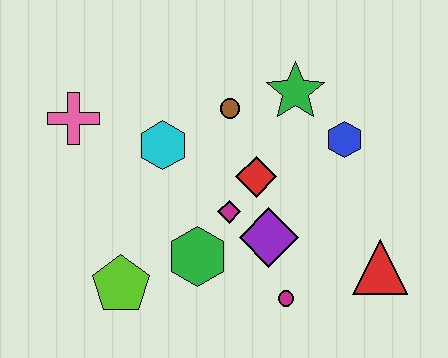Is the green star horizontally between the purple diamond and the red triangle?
Yes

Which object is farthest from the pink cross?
The red triangle is farthest from the pink cross.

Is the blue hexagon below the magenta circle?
No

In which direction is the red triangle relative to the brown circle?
The red triangle is below the brown circle.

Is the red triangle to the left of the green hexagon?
No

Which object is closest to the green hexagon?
The magenta diamond is closest to the green hexagon.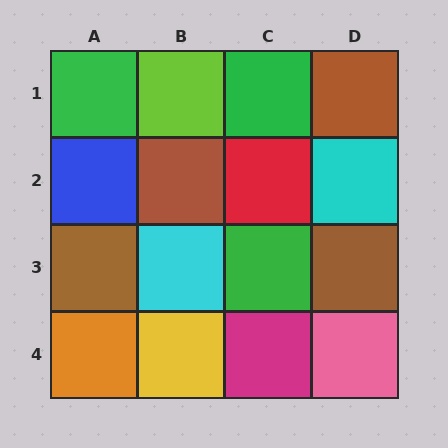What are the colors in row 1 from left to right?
Green, lime, green, brown.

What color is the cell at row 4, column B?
Yellow.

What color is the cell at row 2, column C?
Red.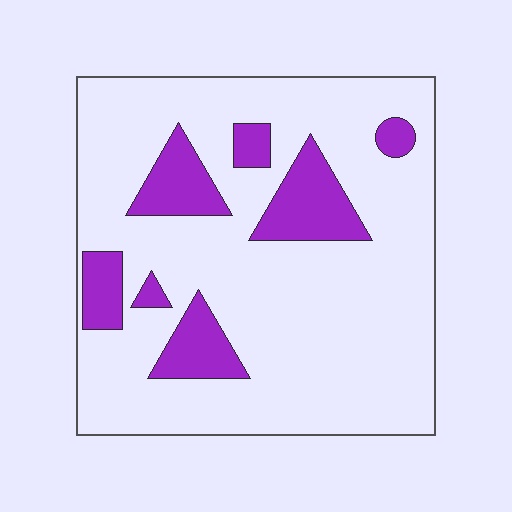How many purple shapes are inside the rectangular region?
7.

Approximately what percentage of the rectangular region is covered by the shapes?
Approximately 20%.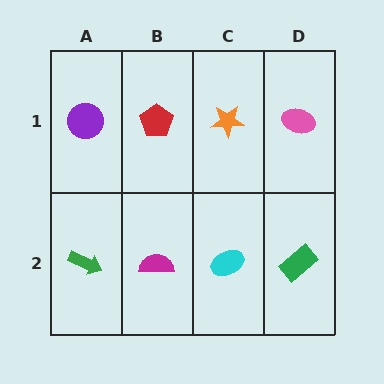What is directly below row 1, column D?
A green rectangle.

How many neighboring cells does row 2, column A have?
2.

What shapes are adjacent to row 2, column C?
An orange star (row 1, column C), a magenta semicircle (row 2, column B), a green rectangle (row 2, column D).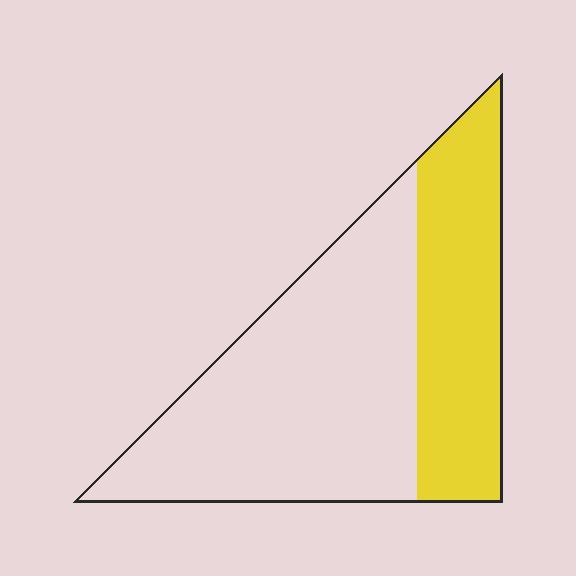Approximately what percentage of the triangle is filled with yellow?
Approximately 35%.